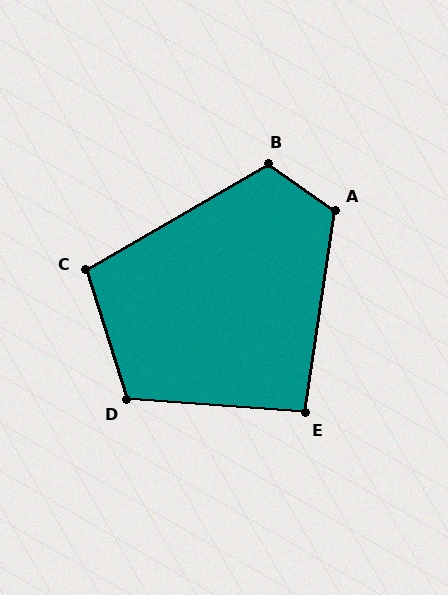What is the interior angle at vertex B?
Approximately 115 degrees (obtuse).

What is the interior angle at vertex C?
Approximately 103 degrees (obtuse).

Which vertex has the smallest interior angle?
E, at approximately 94 degrees.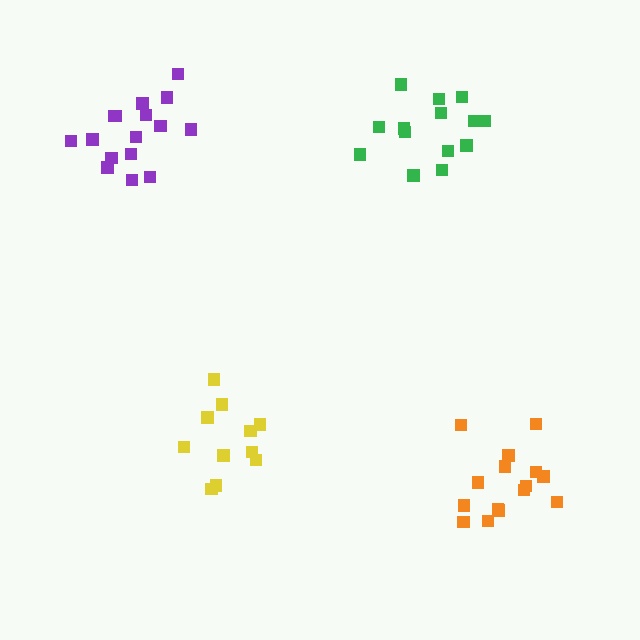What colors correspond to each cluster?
The clusters are colored: yellow, green, purple, orange.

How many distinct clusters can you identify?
There are 4 distinct clusters.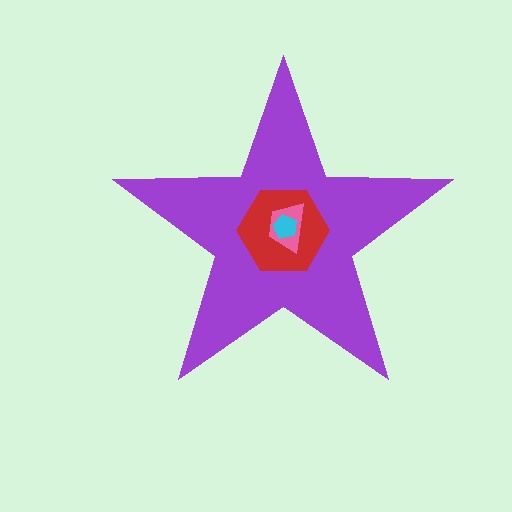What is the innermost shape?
The cyan pentagon.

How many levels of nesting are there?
4.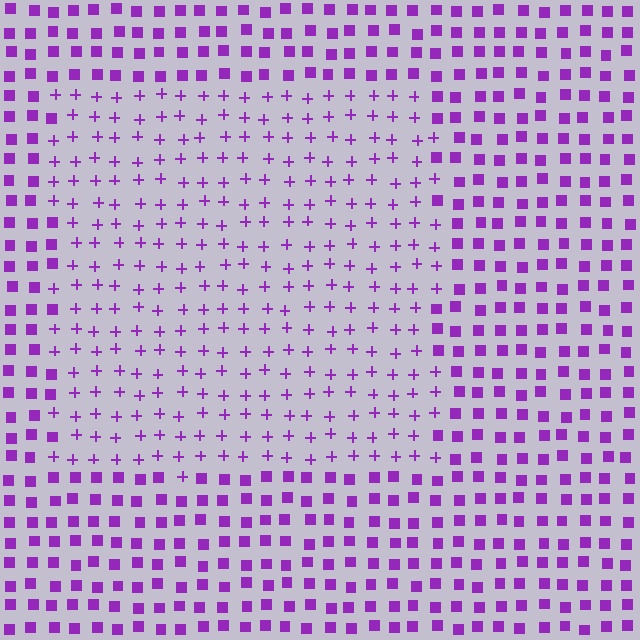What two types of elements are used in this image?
The image uses plus signs inside the rectangle region and squares outside it.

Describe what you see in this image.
The image is filled with small purple elements arranged in a uniform grid. A rectangle-shaped region contains plus signs, while the surrounding area contains squares. The boundary is defined purely by the change in element shape.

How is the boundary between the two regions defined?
The boundary is defined by a change in element shape: plus signs inside vs. squares outside. All elements share the same color and spacing.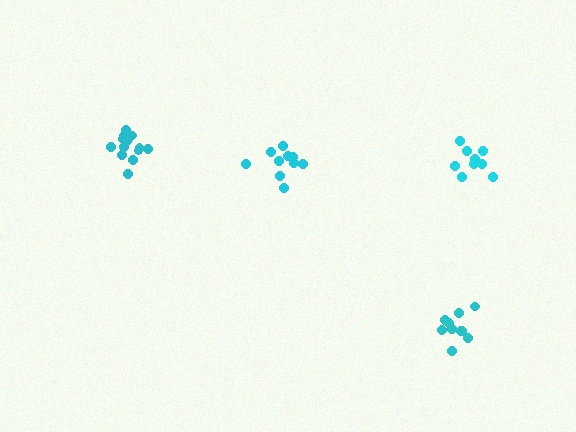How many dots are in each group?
Group 1: 14 dots, Group 2: 9 dots, Group 3: 10 dots, Group 4: 10 dots (43 total).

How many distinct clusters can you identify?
There are 4 distinct clusters.